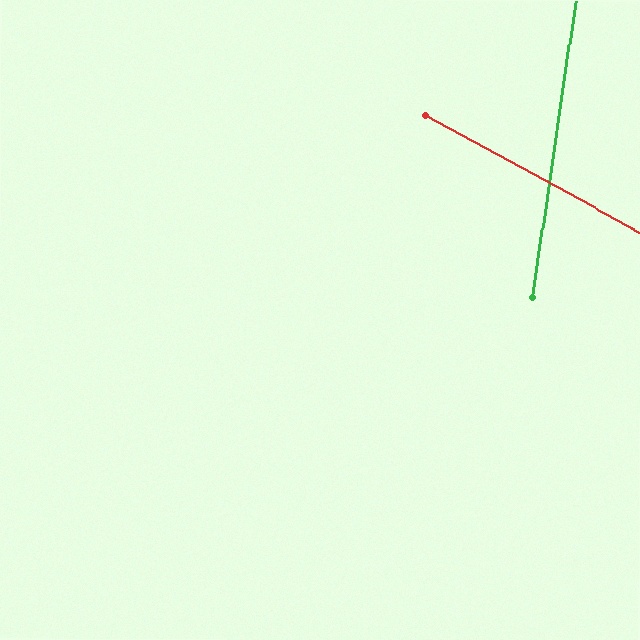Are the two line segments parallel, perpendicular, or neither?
Neither parallel nor perpendicular — they differ by about 70°.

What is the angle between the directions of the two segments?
Approximately 70 degrees.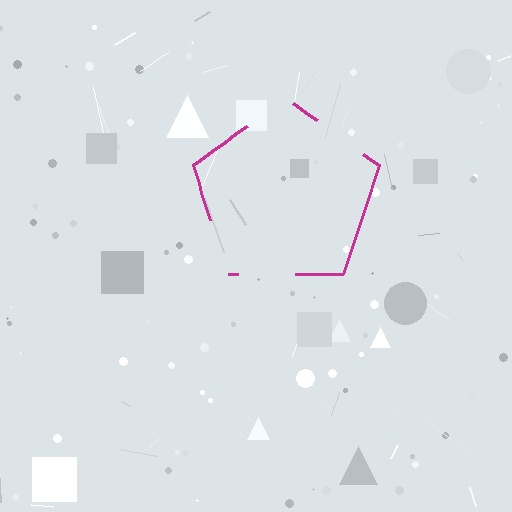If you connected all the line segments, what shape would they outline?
They would outline a pentagon.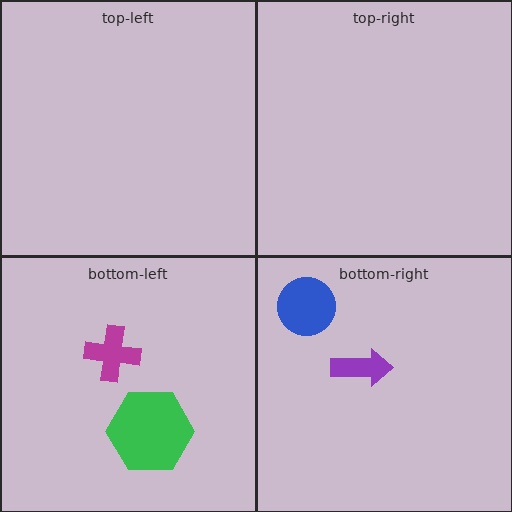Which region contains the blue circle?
The bottom-right region.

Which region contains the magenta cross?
The bottom-left region.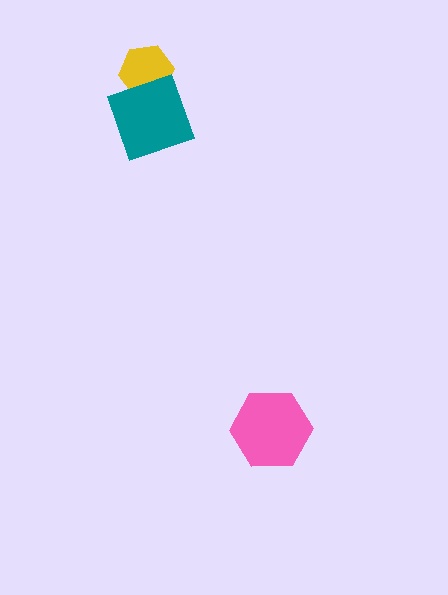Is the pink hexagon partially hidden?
No, no other shape covers it.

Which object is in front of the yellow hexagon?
The teal diamond is in front of the yellow hexagon.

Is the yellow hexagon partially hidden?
Yes, it is partially covered by another shape.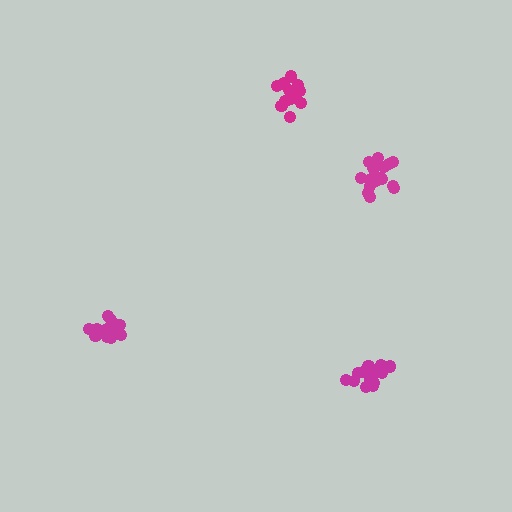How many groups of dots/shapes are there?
There are 4 groups.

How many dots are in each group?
Group 1: 14 dots, Group 2: 14 dots, Group 3: 14 dots, Group 4: 17 dots (59 total).